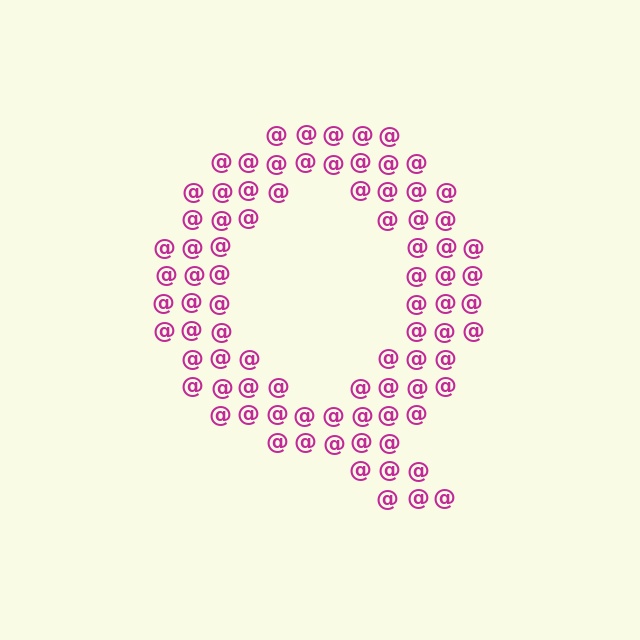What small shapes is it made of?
It is made of small at signs.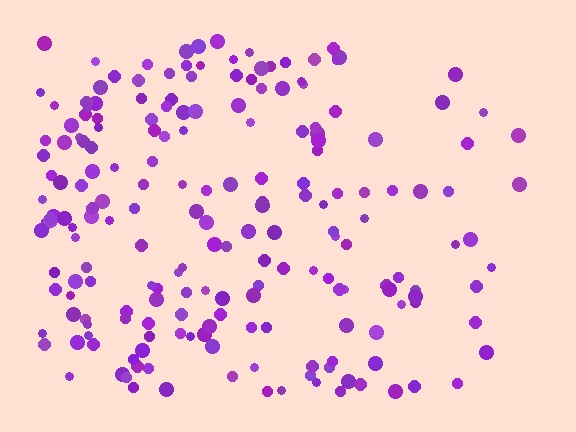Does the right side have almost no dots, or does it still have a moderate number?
Still a moderate number, just noticeably fewer than the left.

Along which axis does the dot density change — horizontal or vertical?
Horizontal.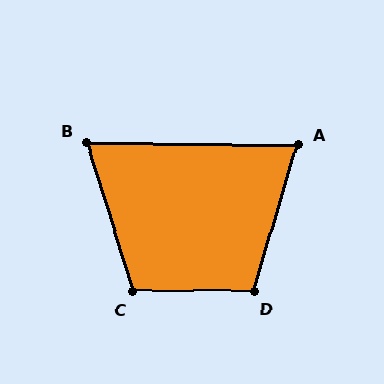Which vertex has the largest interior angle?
D, at approximately 108 degrees.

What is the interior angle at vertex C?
Approximately 106 degrees (obtuse).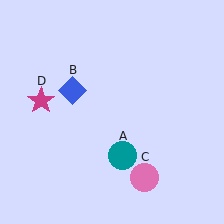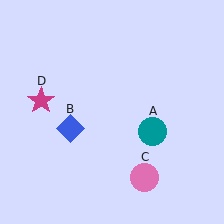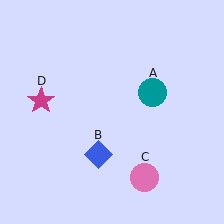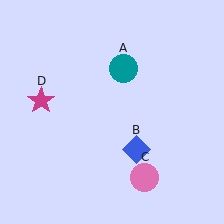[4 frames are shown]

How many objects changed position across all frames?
2 objects changed position: teal circle (object A), blue diamond (object B).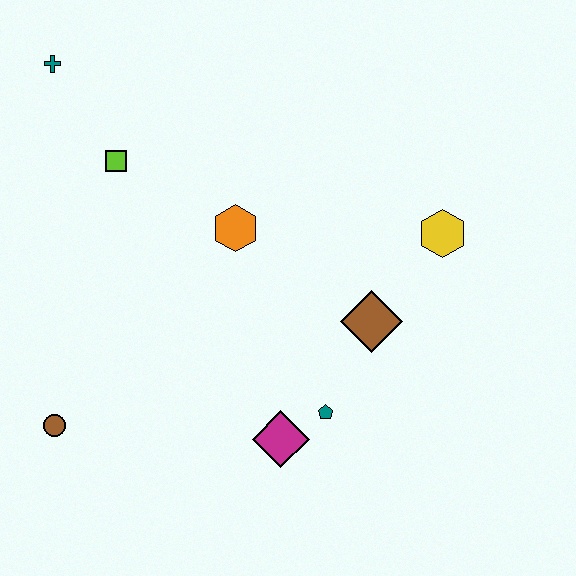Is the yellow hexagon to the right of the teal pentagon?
Yes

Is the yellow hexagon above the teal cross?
No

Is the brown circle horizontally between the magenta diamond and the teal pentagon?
No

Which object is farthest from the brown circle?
The yellow hexagon is farthest from the brown circle.